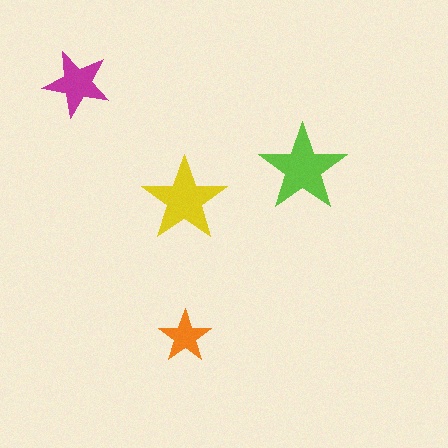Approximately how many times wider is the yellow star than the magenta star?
About 1.5 times wider.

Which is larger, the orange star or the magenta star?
The magenta one.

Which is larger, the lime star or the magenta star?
The lime one.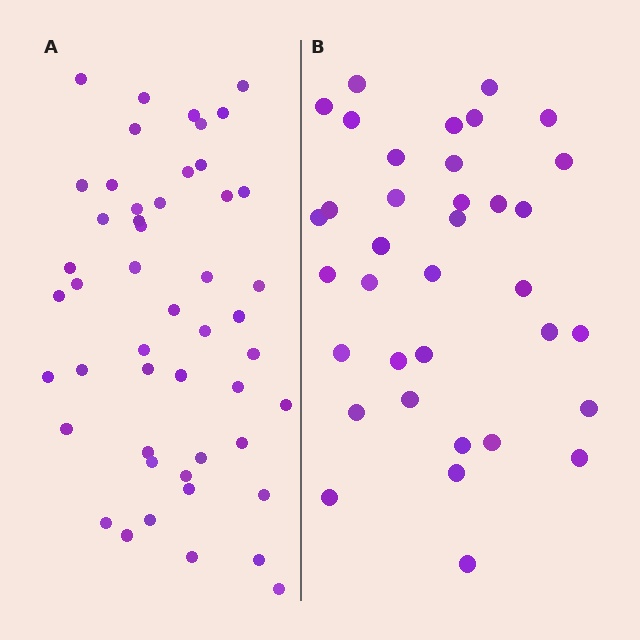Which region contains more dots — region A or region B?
Region A (the left region) has more dots.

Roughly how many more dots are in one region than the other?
Region A has approximately 15 more dots than region B.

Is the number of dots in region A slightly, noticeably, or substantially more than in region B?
Region A has noticeably more, but not dramatically so. The ratio is roughly 1.4 to 1.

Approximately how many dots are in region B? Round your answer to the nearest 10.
About 40 dots. (The exact count is 36, which rounds to 40.)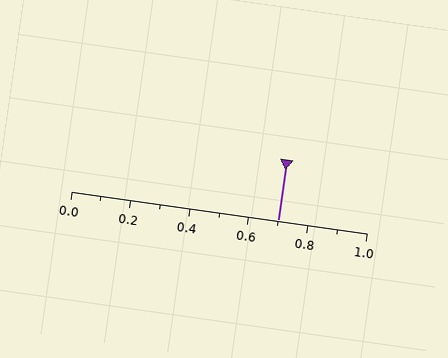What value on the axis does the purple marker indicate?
The marker indicates approximately 0.7.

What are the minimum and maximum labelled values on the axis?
The axis runs from 0.0 to 1.0.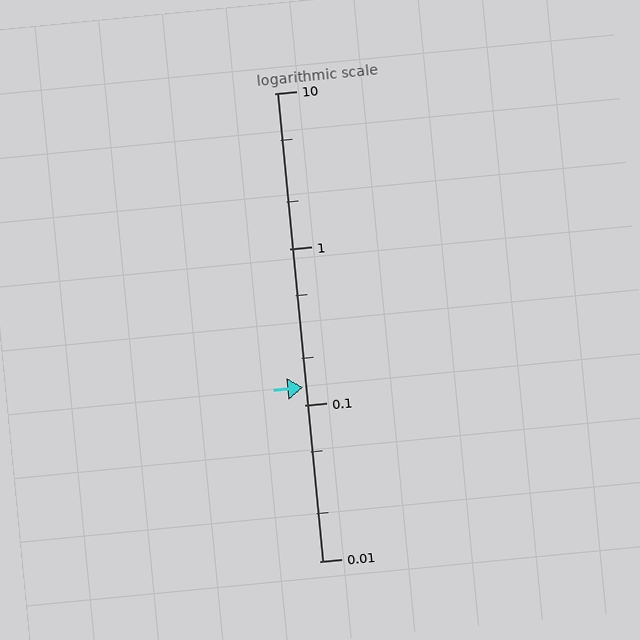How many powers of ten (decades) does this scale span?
The scale spans 3 decades, from 0.01 to 10.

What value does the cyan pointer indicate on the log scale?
The pointer indicates approximately 0.13.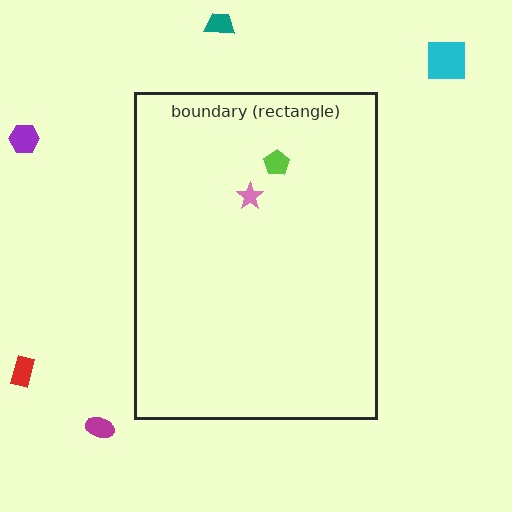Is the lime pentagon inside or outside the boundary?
Inside.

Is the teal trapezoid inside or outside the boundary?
Outside.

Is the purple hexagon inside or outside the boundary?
Outside.